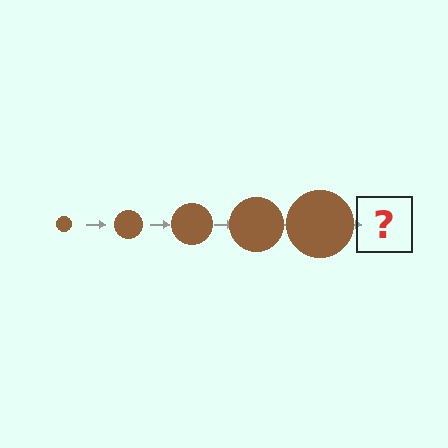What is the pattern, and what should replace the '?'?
The pattern is that the circle gets progressively larger each step. The '?' should be a brown circle, larger than the previous one.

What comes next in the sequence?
The next element should be a brown circle, larger than the previous one.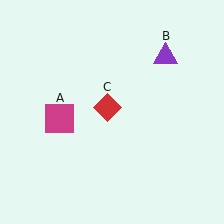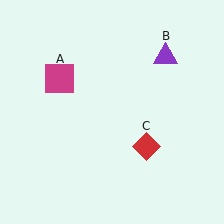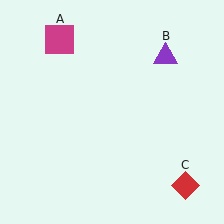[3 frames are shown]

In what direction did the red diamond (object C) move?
The red diamond (object C) moved down and to the right.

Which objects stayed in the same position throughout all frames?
Purple triangle (object B) remained stationary.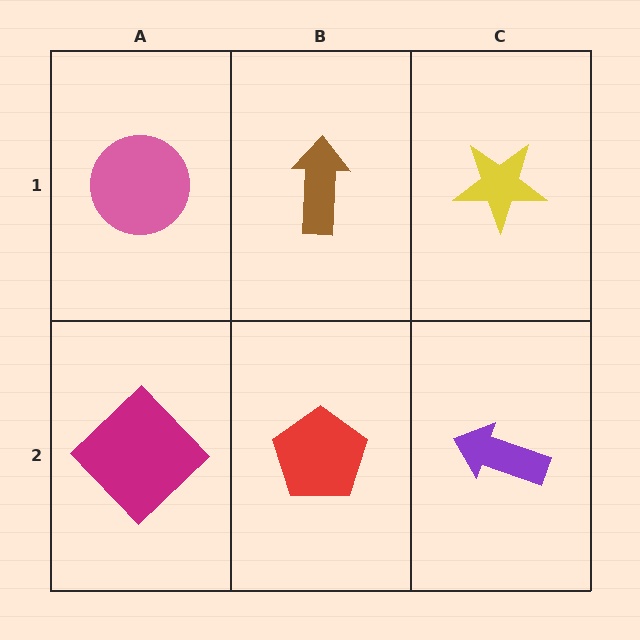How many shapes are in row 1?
3 shapes.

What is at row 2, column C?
A purple arrow.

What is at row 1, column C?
A yellow star.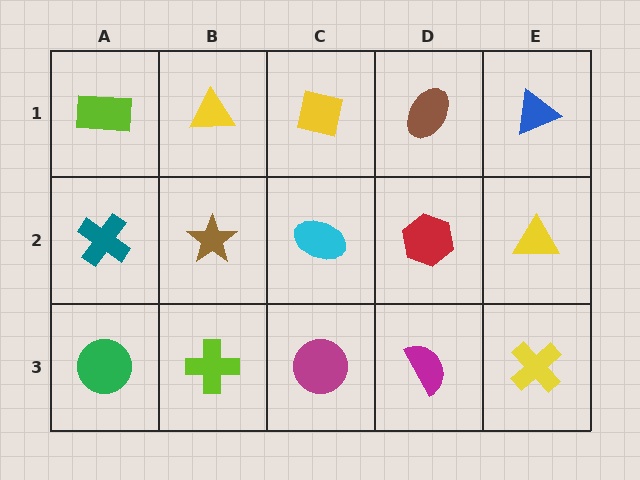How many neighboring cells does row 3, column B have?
3.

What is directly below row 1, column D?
A red hexagon.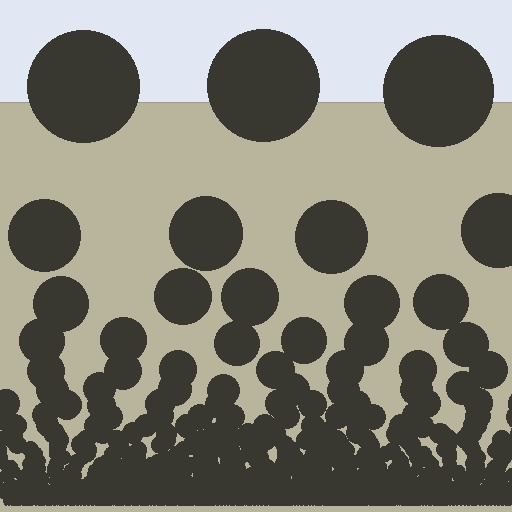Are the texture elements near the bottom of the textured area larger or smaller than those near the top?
Smaller. The gradient is inverted — elements near the bottom are smaller and denser.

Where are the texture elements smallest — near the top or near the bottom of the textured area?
Near the bottom.